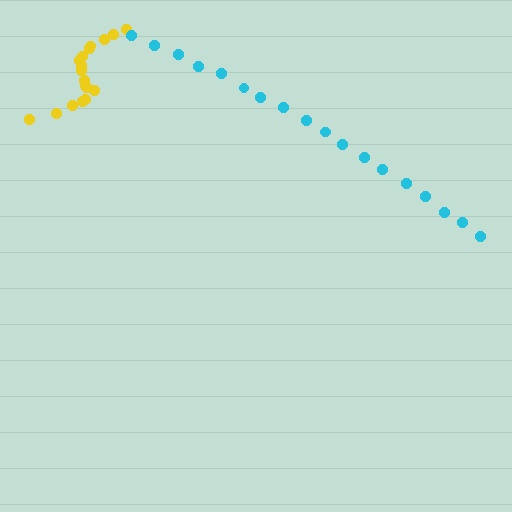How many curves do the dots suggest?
There are 2 distinct paths.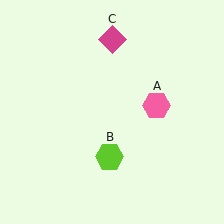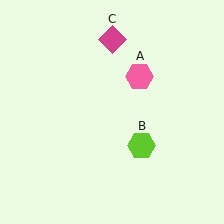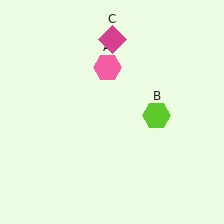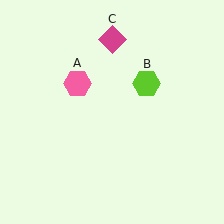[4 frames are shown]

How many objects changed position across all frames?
2 objects changed position: pink hexagon (object A), lime hexagon (object B).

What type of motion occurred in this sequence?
The pink hexagon (object A), lime hexagon (object B) rotated counterclockwise around the center of the scene.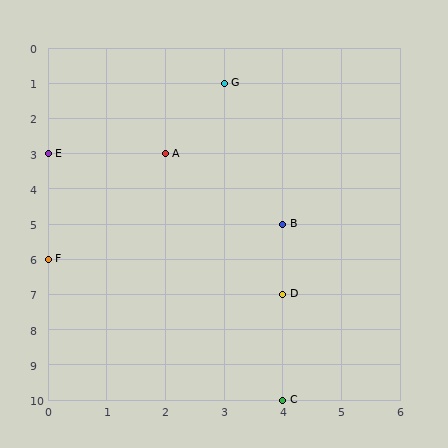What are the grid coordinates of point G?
Point G is at grid coordinates (3, 1).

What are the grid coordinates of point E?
Point E is at grid coordinates (0, 3).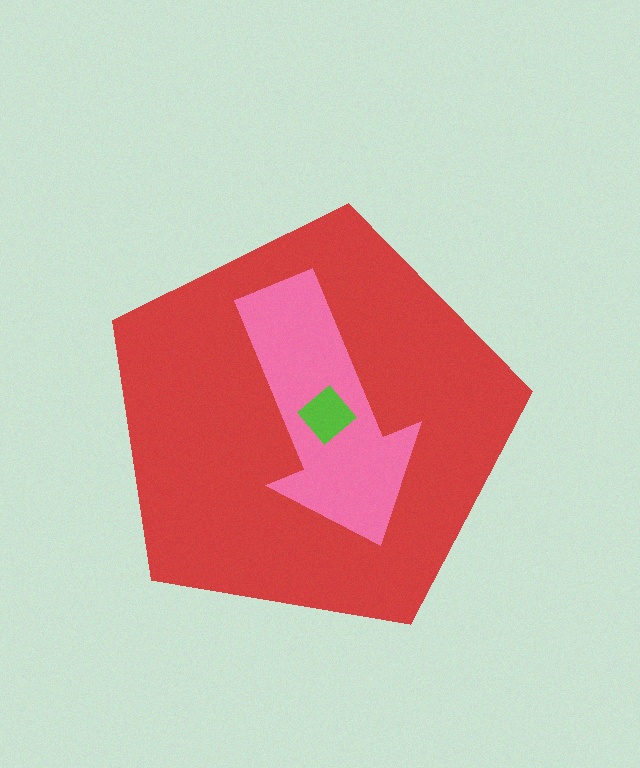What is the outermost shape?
The red pentagon.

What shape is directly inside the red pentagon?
The pink arrow.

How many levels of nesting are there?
3.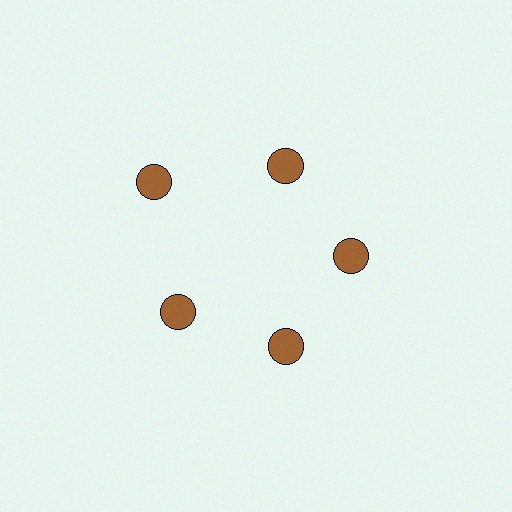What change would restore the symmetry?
The symmetry would be restored by moving it inward, back onto the ring so that all 5 circles sit at equal angles and equal distance from the center.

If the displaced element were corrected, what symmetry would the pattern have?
It would have 5-fold rotational symmetry — the pattern would map onto itself every 72 degrees.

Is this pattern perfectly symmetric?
No. The 5 brown circles are arranged in a ring, but one element near the 10 o'clock position is pushed outward from the center, breaking the 5-fold rotational symmetry.